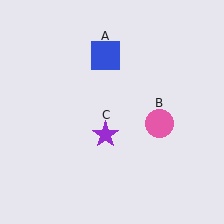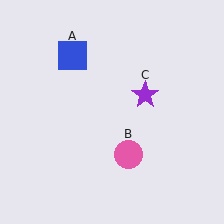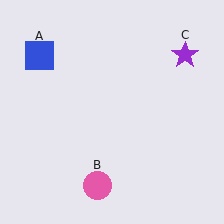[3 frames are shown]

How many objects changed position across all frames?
3 objects changed position: blue square (object A), pink circle (object B), purple star (object C).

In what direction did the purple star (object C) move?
The purple star (object C) moved up and to the right.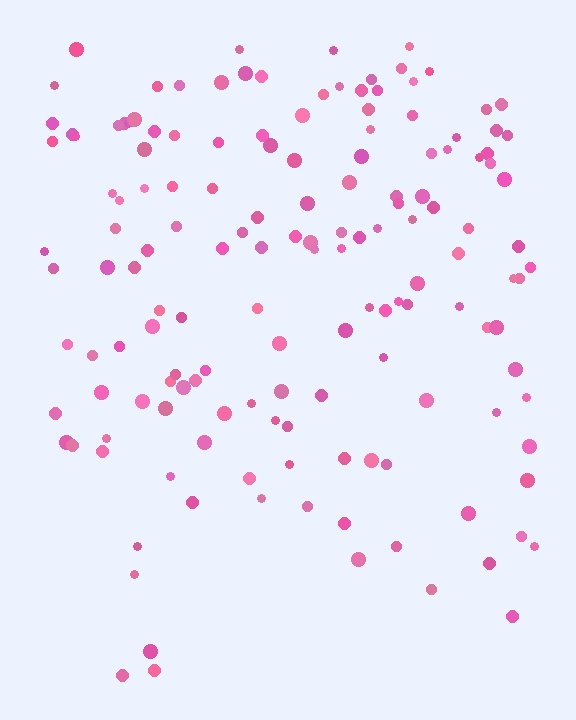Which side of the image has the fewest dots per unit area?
The bottom.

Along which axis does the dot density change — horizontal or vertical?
Vertical.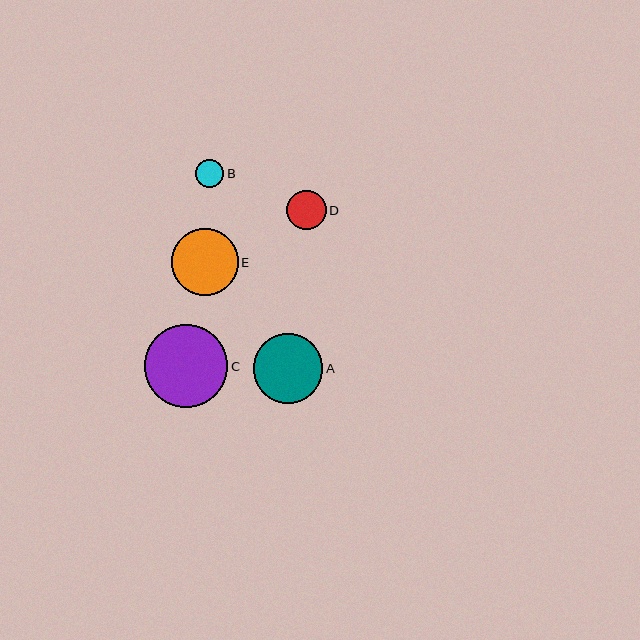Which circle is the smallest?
Circle B is the smallest with a size of approximately 29 pixels.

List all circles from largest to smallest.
From largest to smallest: C, A, E, D, B.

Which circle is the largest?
Circle C is the largest with a size of approximately 83 pixels.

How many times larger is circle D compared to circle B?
Circle D is approximately 1.4 times the size of circle B.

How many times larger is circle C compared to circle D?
Circle C is approximately 2.1 times the size of circle D.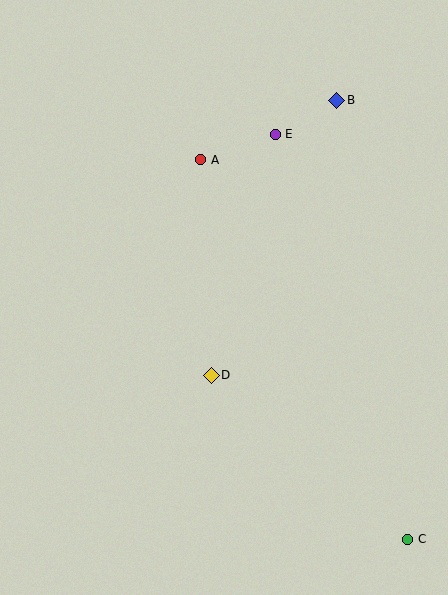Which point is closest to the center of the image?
Point D at (211, 375) is closest to the center.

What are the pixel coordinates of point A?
Point A is at (201, 160).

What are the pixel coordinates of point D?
Point D is at (211, 375).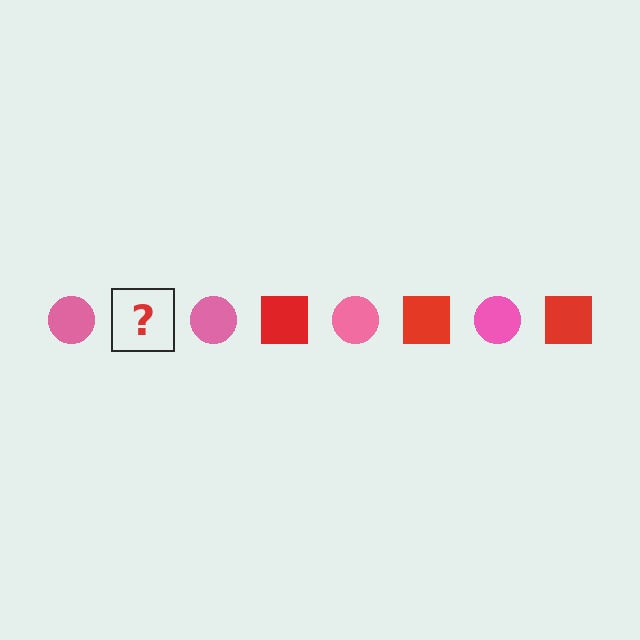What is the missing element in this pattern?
The missing element is a red square.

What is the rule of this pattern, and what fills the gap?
The rule is that the pattern alternates between pink circle and red square. The gap should be filled with a red square.